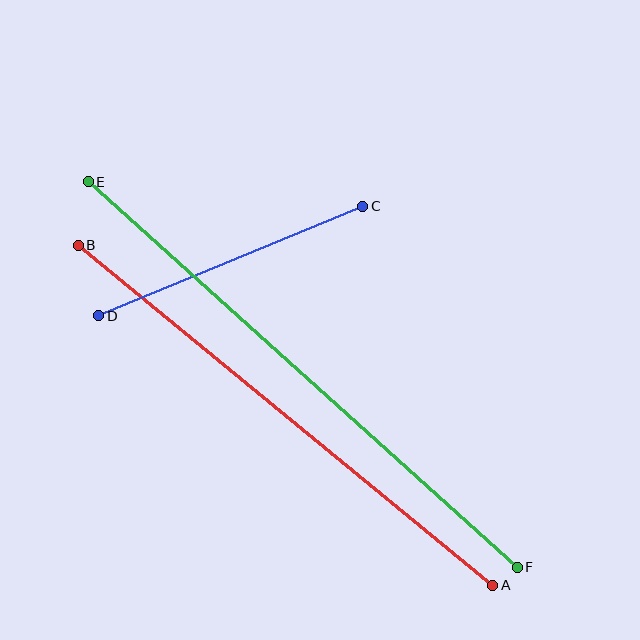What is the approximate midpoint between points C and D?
The midpoint is at approximately (231, 261) pixels.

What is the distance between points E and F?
The distance is approximately 577 pixels.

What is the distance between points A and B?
The distance is approximately 536 pixels.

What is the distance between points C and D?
The distance is approximately 286 pixels.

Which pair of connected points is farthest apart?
Points E and F are farthest apart.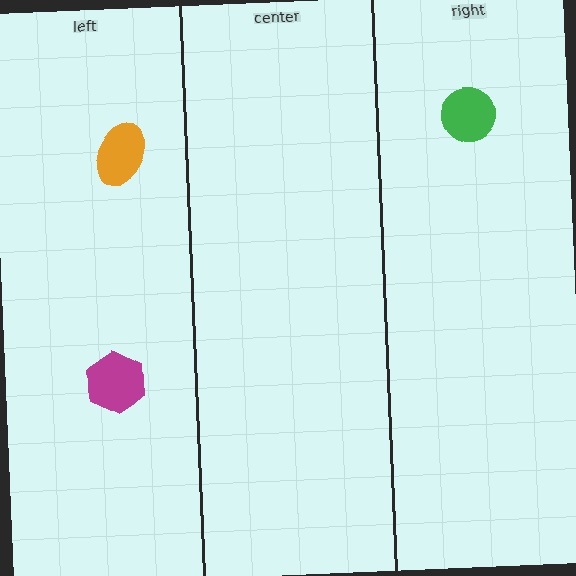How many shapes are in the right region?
1.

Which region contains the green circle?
The right region.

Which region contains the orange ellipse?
The left region.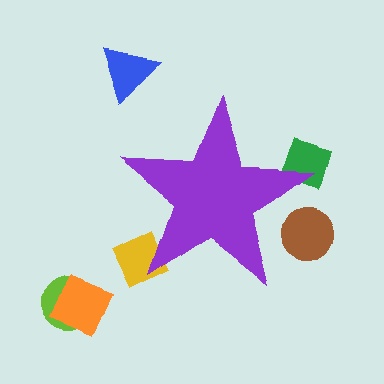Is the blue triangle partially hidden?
No, the blue triangle is fully visible.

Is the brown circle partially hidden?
Yes, the brown circle is partially hidden behind the purple star.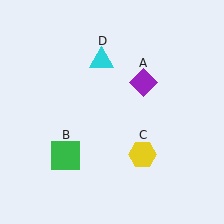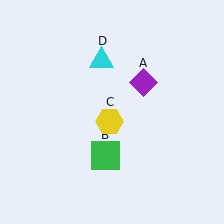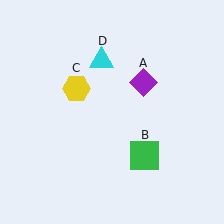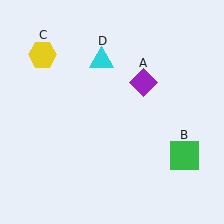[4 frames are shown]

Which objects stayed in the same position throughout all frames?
Purple diamond (object A) and cyan triangle (object D) remained stationary.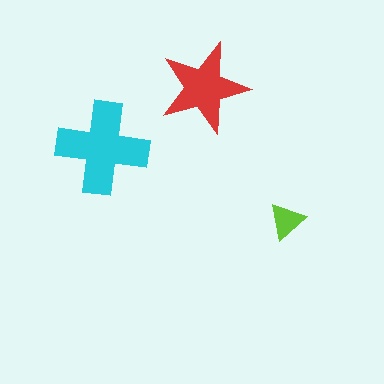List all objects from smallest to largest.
The lime triangle, the red star, the cyan cross.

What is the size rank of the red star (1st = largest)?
2nd.